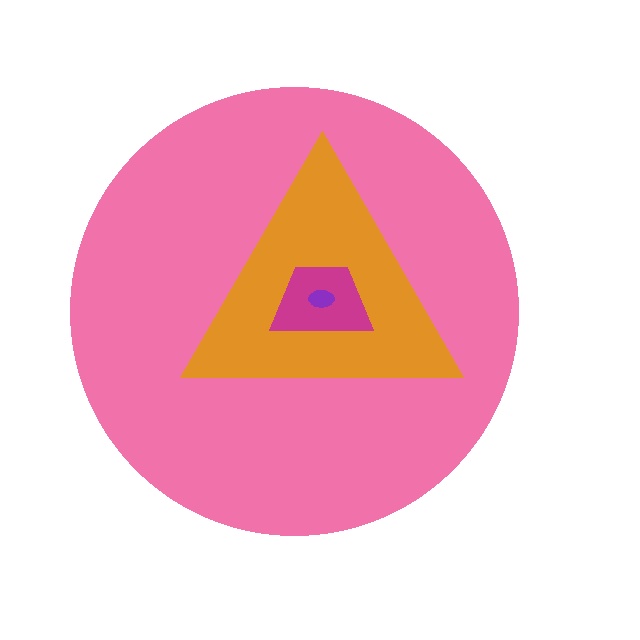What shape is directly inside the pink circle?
The orange triangle.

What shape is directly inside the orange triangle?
The magenta trapezoid.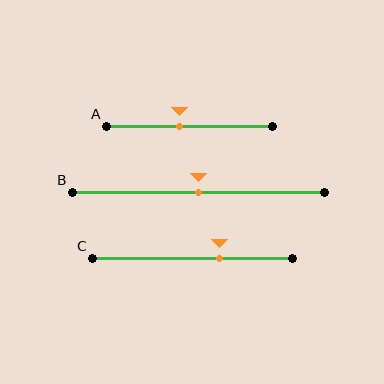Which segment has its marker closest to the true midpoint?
Segment B has its marker closest to the true midpoint.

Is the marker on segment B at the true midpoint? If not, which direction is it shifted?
Yes, the marker on segment B is at the true midpoint.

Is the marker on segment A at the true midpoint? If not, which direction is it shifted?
No, the marker on segment A is shifted to the left by about 6% of the segment length.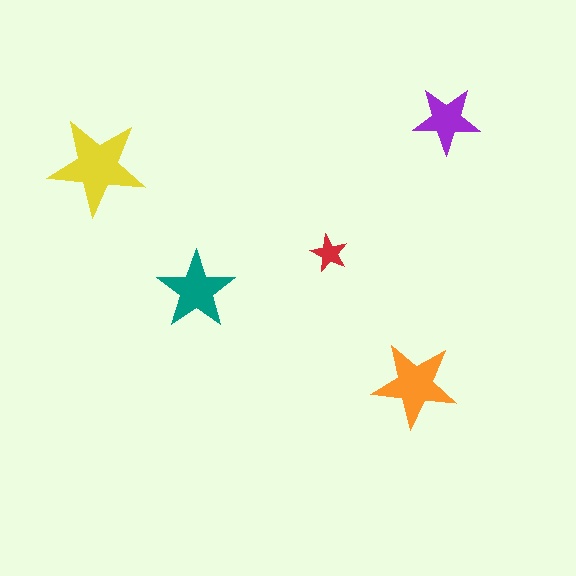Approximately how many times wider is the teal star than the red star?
About 2 times wider.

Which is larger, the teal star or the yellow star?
The yellow one.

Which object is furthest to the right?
The purple star is rightmost.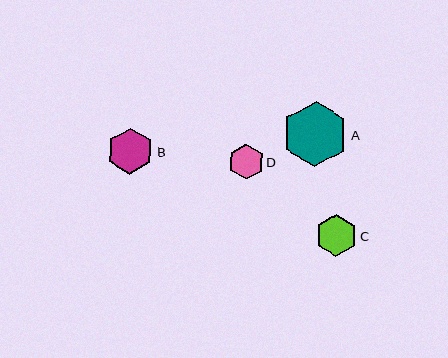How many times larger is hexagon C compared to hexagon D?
Hexagon C is approximately 1.2 times the size of hexagon D.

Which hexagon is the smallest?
Hexagon D is the smallest with a size of approximately 35 pixels.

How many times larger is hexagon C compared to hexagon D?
Hexagon C is approximately 1.2 times the size of hexagon D.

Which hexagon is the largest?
Hexagon A is the largest with a size of approximately 66 pixels.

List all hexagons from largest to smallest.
From largest to smallest: A, B, C, D.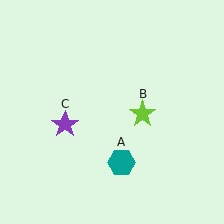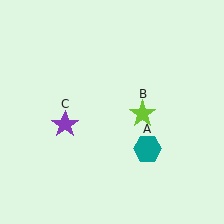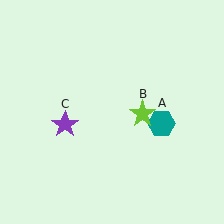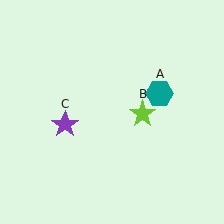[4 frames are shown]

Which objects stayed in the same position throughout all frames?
Lime star (object B) and purple star (object C) remained stationary.